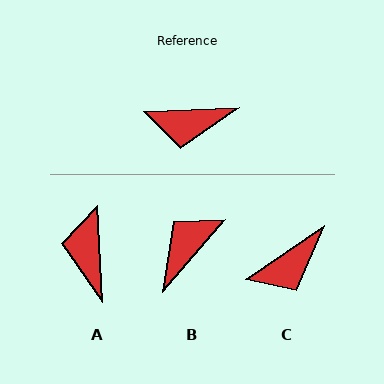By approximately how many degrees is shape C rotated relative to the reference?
Approximately 32 degrees counter-clockwise.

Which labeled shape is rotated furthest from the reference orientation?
B, about 134 degrees away.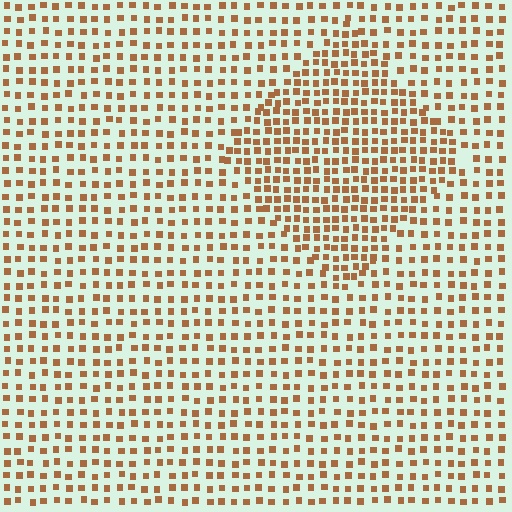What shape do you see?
I see a diamond.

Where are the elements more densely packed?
The elements are more densely packed inside the diamond boundary.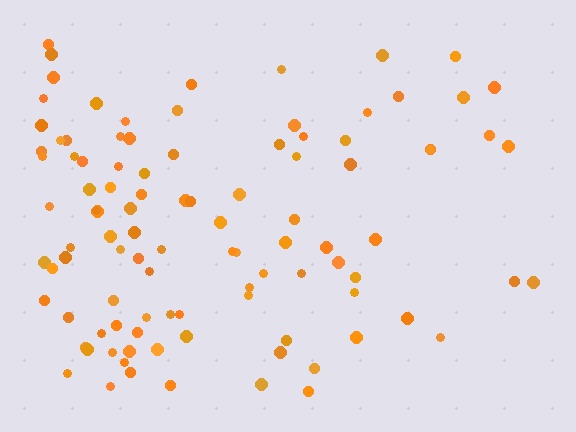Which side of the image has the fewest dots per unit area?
The right.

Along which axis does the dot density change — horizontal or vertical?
Horizontal.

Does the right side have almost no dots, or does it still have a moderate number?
Still a moderate number, just noticeably fewer than the left.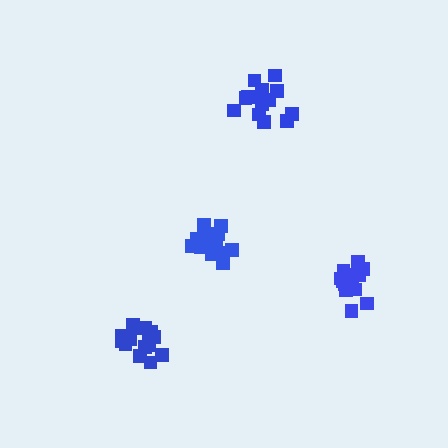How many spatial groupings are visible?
There are 4 spatial groupings.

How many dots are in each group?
Group 1: 15 dots, Group 2: 15 dots, Group 3: 15 dots, Group 4: 13 dots (58 total).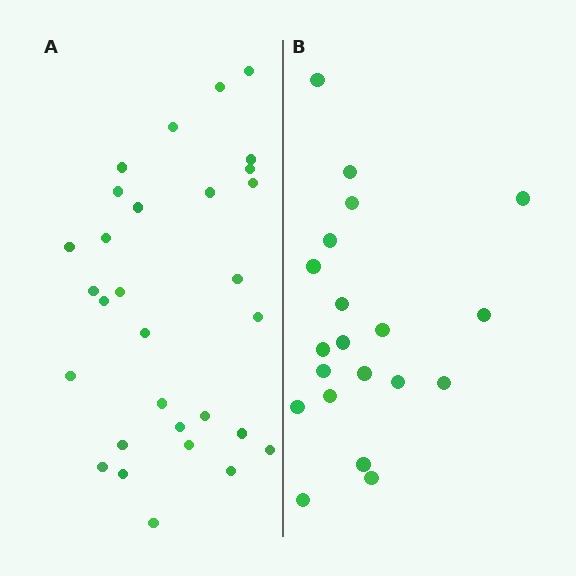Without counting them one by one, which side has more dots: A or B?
Region A (the left region) has more dots.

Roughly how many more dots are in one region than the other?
Region A has roughly 10 or so more dots than region B.